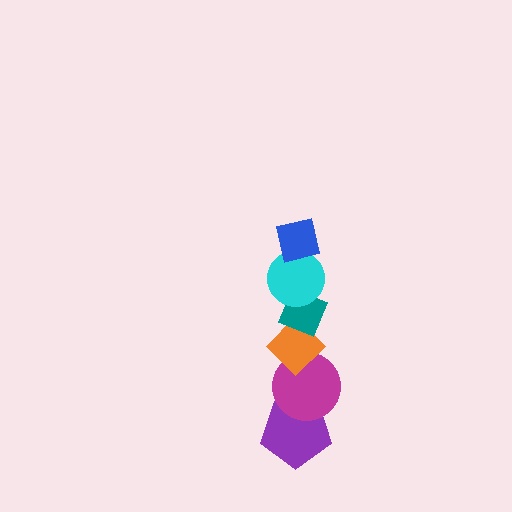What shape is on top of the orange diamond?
The teal diamond is on top of the orange diamond.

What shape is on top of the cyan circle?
The blue square is on top of the cyan circle.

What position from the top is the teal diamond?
The teal diamond is 3rd from the top.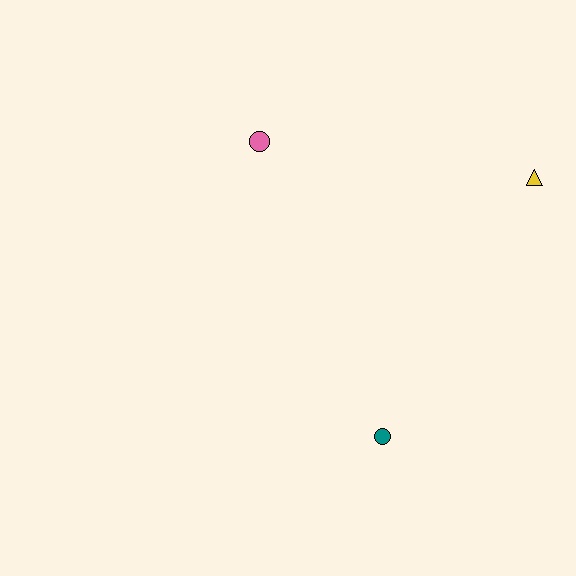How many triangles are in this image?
There is 1 triangle.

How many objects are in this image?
There are 3 objects.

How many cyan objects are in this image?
There are no cyan objects.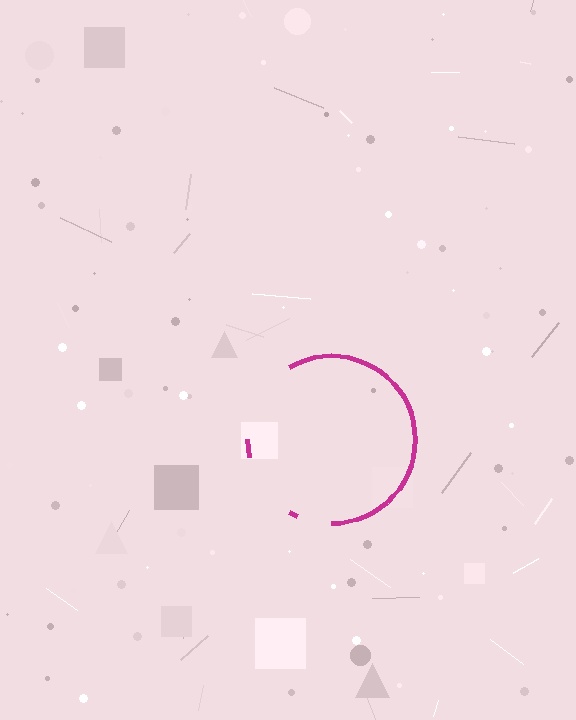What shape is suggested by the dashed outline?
The dashed outline suggests a circle.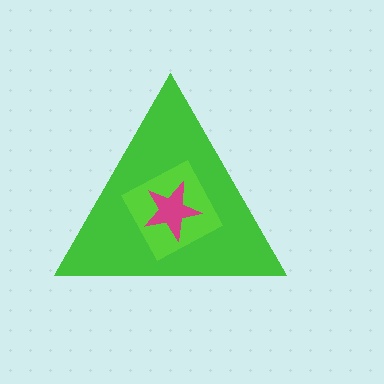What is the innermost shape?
The magenta star.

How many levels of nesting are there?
3.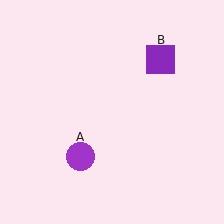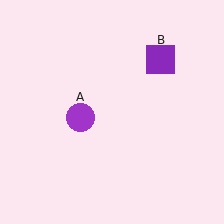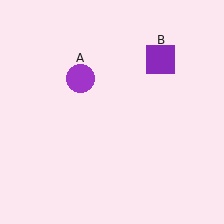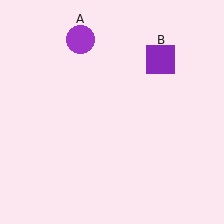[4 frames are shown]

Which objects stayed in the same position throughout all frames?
Purple square (object B) remained stationary.